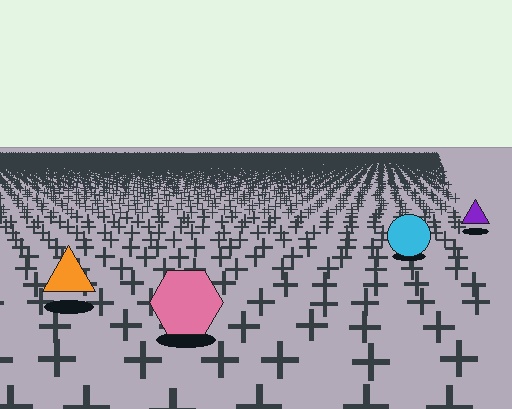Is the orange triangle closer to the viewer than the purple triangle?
Yes. The orange triangle is closer — you can tell from the texture gradient: the ground texture is coarser near it.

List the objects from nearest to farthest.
From nearest to farthest: the pink hexagon, the orange triangle, the cyan circle, the purple triangle.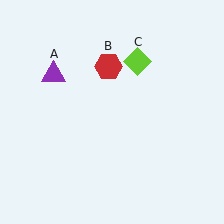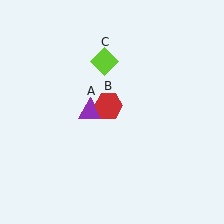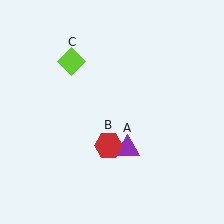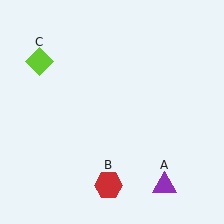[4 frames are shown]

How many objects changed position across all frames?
3 objects changed position: purple triangle (object A), red hexagon (object B), lime diamond (object C).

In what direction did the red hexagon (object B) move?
The red hexagon (object B) moved down.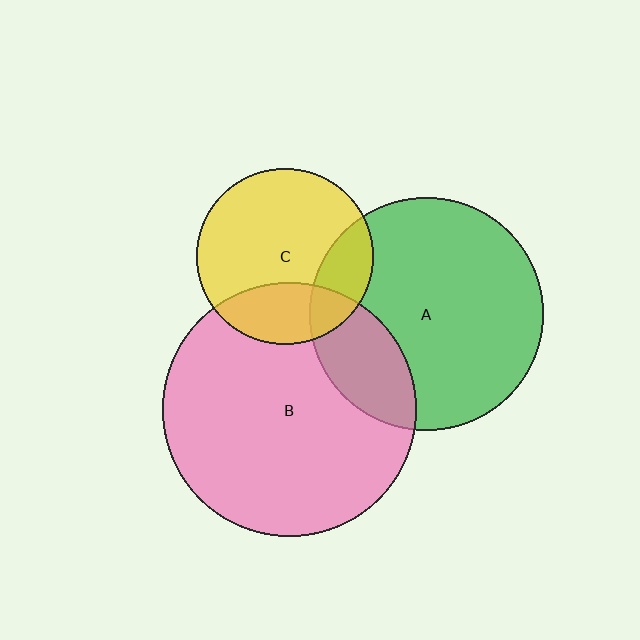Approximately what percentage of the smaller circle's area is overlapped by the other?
Approximately 25%.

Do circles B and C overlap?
Yes.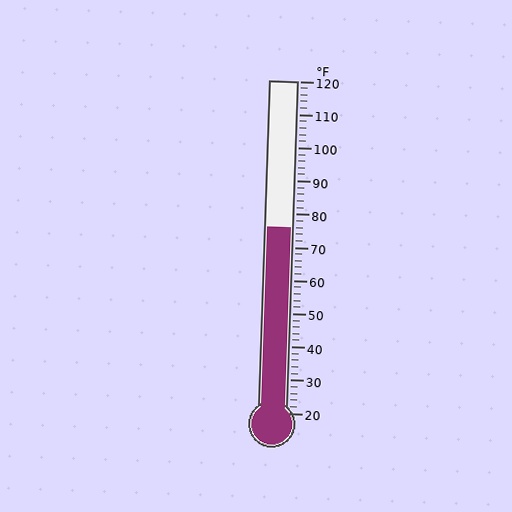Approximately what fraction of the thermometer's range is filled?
The thermometer is filled to approximately 55% of its range.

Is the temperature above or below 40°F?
The temperature is above 40°F.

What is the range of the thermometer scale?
The thermometer scale ranges from 20°F to 120°F.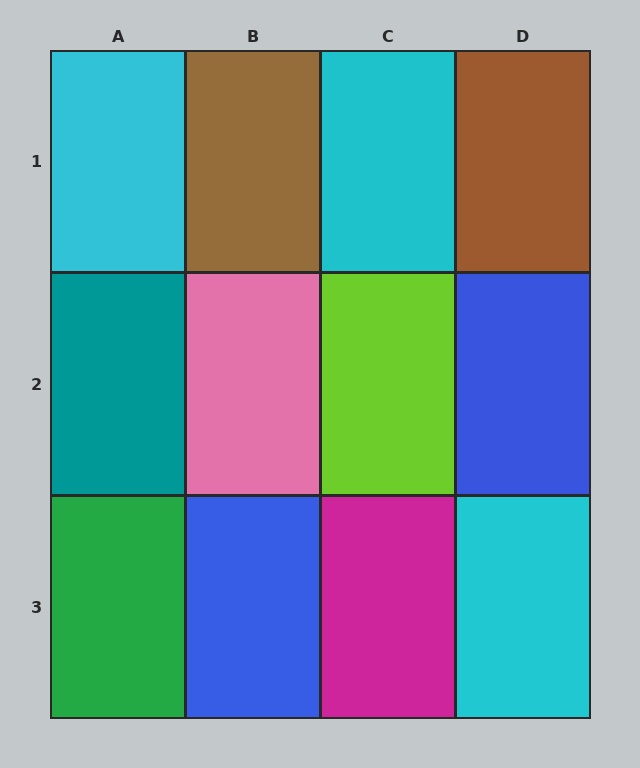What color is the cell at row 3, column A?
Green.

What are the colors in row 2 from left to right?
Teal, pink, lime, blue.